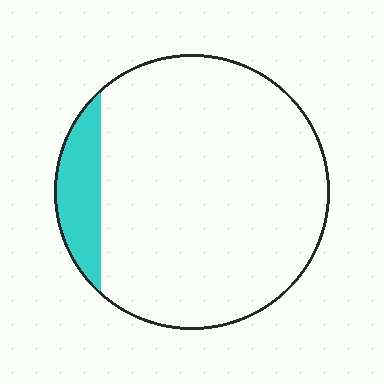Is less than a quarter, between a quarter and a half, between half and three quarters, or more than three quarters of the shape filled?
Less than a quarter.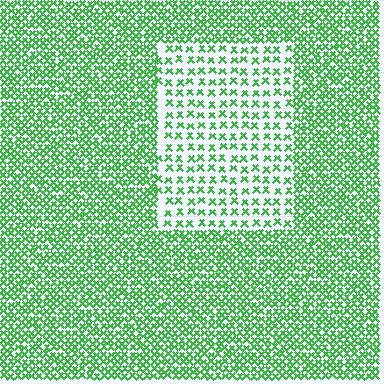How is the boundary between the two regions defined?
The boundary is defined by a change in element density (approximately 2.3x ratio). All elements are the same color, size, and shape.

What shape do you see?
I see a rectangle.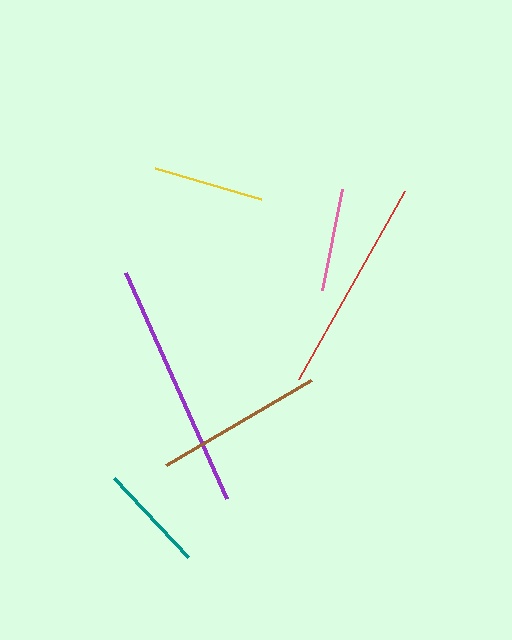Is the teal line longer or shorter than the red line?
The red line is longer than the teal line.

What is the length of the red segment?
The red segment is approximately 216 pixels long.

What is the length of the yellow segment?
The yellow segment is approximately 111 pixels long.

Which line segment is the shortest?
The pink line is the shortest at approximately 103 pixels.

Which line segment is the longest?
The purple line is the longest at approximately 247 pixels.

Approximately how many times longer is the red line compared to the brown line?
The red line is approximately 1.3 times the length of the brown line.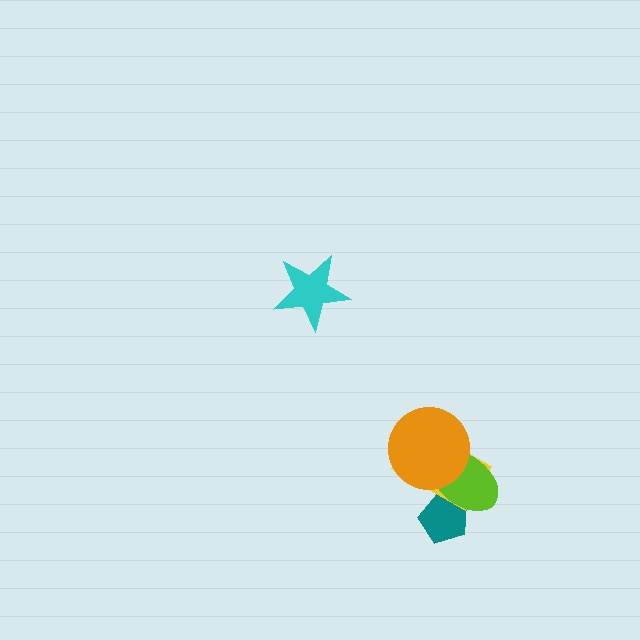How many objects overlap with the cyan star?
0 objects overlap with the cyan star.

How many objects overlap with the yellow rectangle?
3 objects overlap with the yellow rectangle.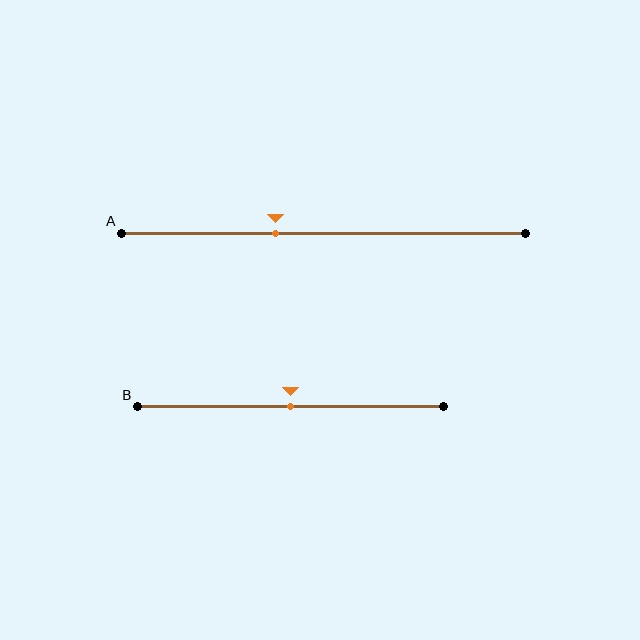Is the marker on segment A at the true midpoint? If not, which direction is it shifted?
No, the marker on segment A is shifted to the left by about 12% of the segment length.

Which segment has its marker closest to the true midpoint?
Segment B has its marker closest to the true midpoint.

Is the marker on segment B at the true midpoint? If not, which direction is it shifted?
Yes, the marker on segment B is at the true midpoint.